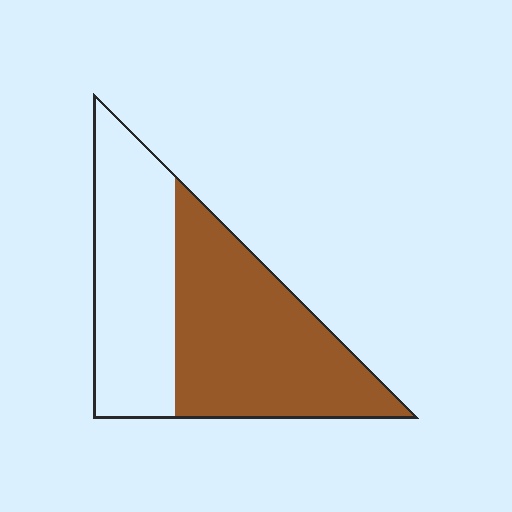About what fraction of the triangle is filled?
About three fifths (3/5).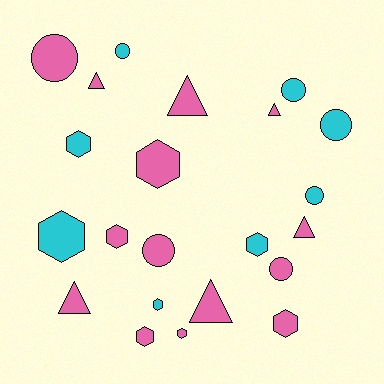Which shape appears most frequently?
Hexagon, with 9 objects.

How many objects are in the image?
There are 22 objects.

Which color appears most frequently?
Pink, with 14 objects.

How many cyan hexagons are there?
There are 4 cyan hexagons.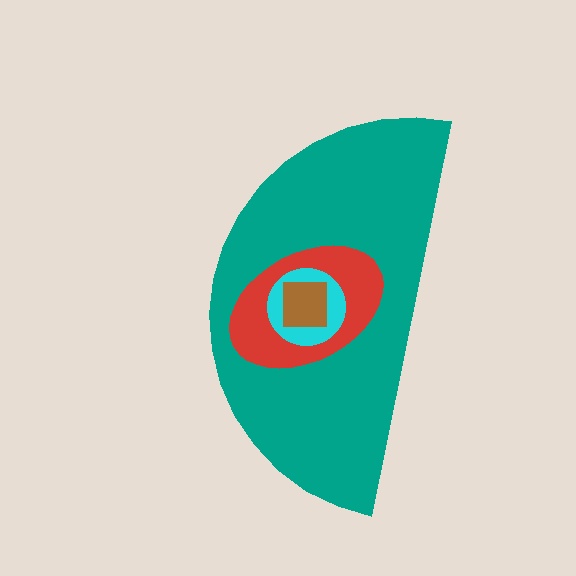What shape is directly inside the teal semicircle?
The red ellipse.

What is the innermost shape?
The brown square.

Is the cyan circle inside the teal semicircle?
Yes.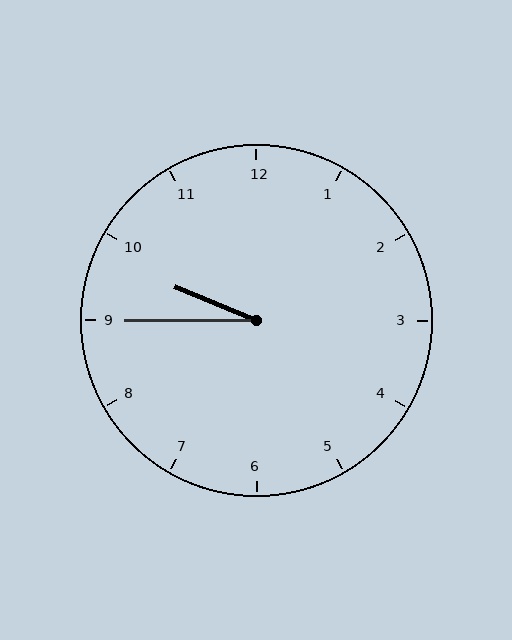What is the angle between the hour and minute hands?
Approximately 22 degrees.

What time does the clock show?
9:45.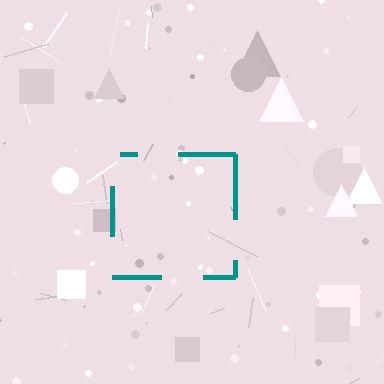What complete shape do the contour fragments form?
The contour fragments form a square.